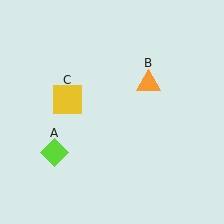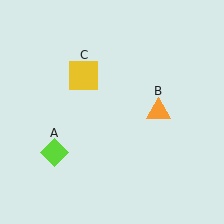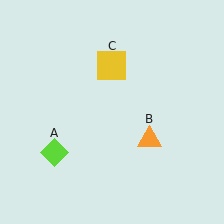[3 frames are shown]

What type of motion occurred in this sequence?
The orange triangle (object B), yellow square (object C) rotated clockwise around the center of the scene.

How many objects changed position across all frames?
2 objects changed position: orange triangle (object B), yellow square (object C).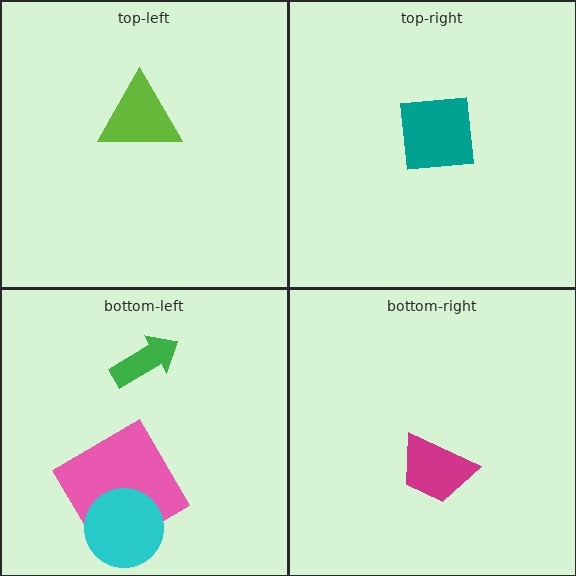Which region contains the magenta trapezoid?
The bottom-right region.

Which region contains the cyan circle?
The bottom-left region.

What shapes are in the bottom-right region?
The magenta trapezoid.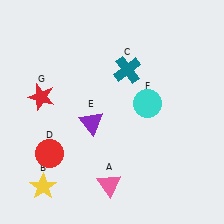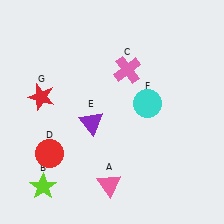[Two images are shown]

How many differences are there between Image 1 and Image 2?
There are 2 differences between the two images.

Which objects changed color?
B changed from yellow to lime. C changed from teal to pink.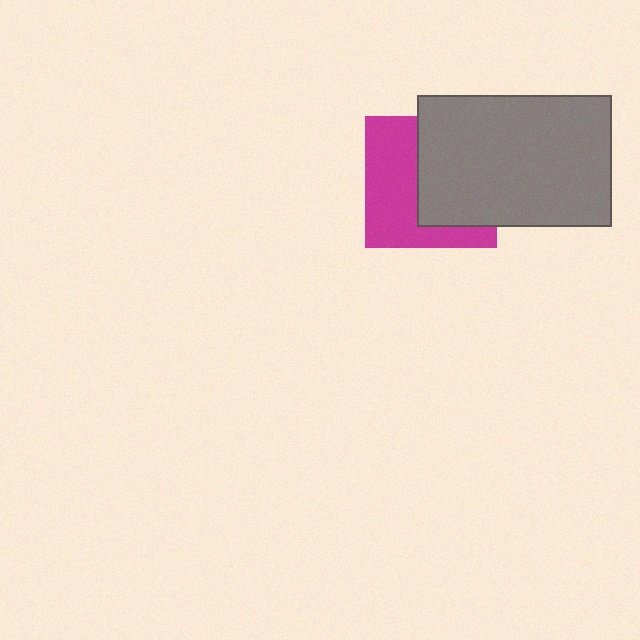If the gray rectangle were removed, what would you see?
You would see the complete magenta square.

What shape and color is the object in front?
The object in front is a gray rectangle.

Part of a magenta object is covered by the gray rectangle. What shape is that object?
It is a square.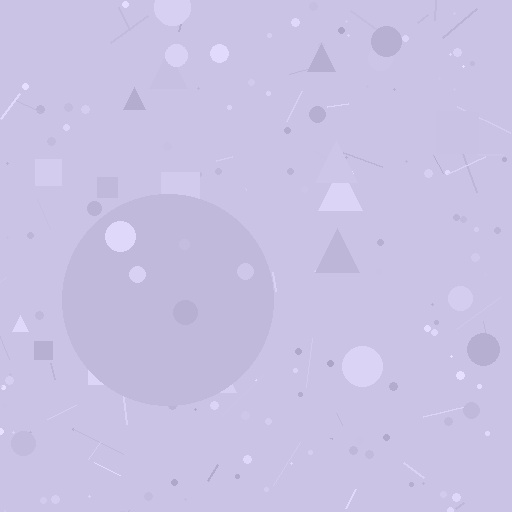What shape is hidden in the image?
A circle is hidden in the image.